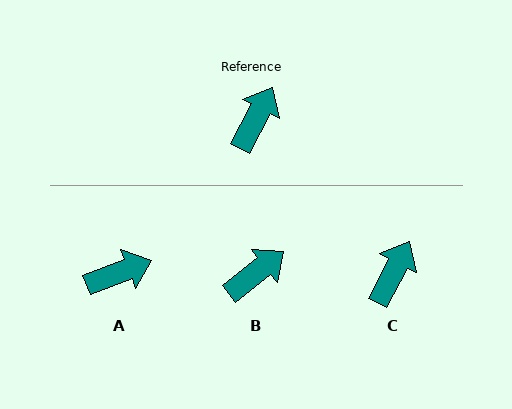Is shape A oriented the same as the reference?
No, it is off by about 41 degrees.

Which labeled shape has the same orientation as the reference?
C.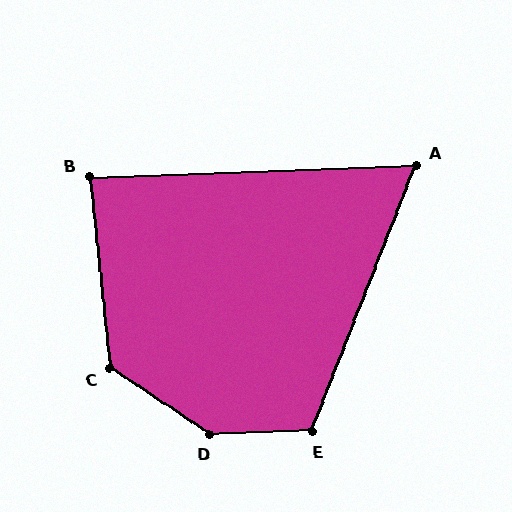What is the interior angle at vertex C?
Approximately 130 degrees (obtuse).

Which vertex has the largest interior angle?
D, at approximately 145 degrees.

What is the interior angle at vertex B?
Approximately 86 degrees (approximately right).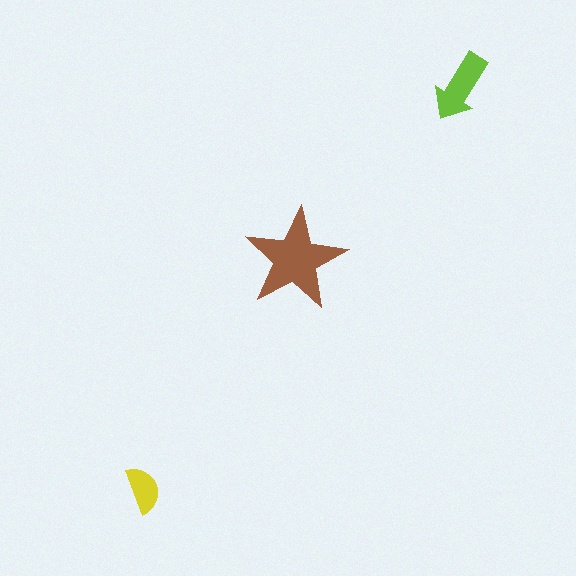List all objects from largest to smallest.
The brown star, the lime arrow, the yellow semicircle.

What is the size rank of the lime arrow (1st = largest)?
2nd.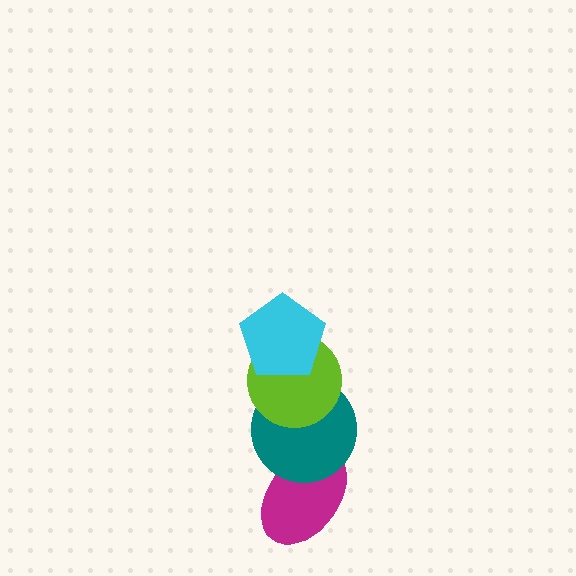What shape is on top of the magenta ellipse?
The teal circle is on top of the magenta ellipse.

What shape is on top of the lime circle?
The cyan pentagon is on top of the lime circle.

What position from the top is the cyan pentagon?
The cyan pentagon is 1st from the top.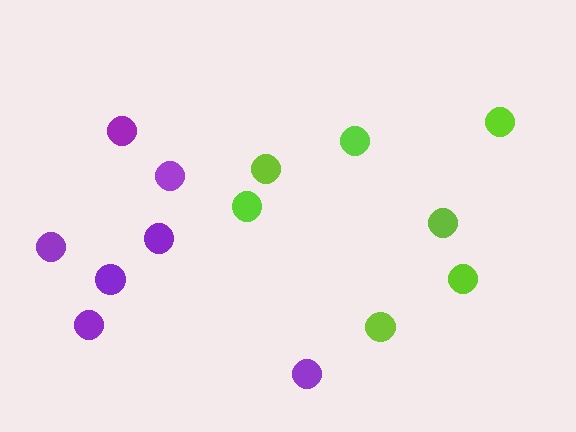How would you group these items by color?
There are 2 groups: one group of purple circles (7) and one group of lime circles (7).